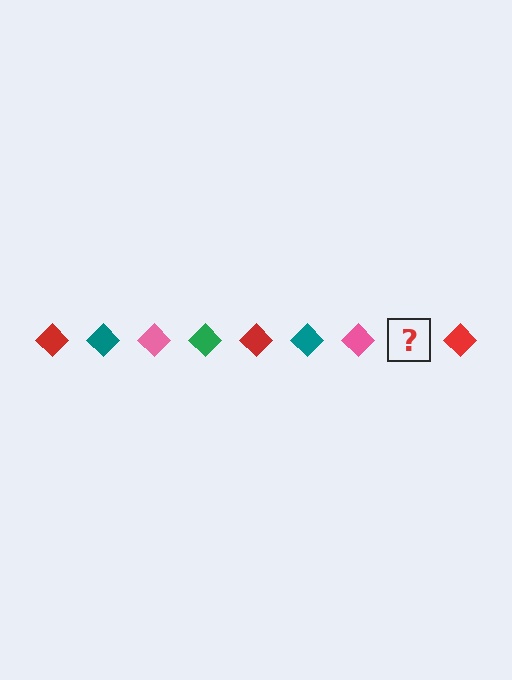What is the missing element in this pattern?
The missing element is a green diamond.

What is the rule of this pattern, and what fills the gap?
The rule is that the pattern cycles through red, teal, pink, green diamonds. The gap should be filled with a green diamond.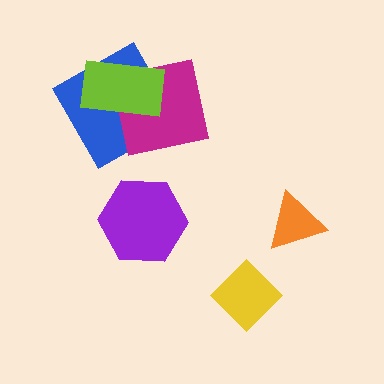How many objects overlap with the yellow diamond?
0 objects overlap with the yellow diamond.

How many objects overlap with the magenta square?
2 objects overlap with the magenta square.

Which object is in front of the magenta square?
The lime rectangle is in front of the magenta square.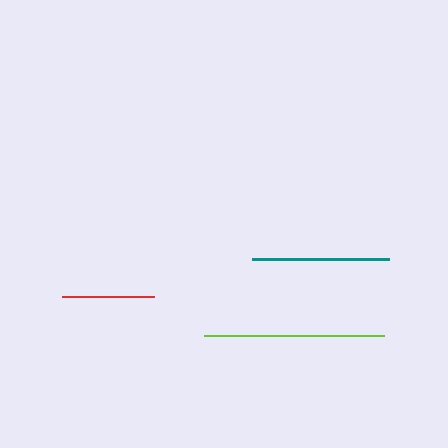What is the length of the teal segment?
The teal segment is approximately 137 pixels long.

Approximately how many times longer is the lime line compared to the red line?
The lime line is approximately 2.0 times the length of the red line.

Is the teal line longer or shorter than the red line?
The teal line is longer than the red line.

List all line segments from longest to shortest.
From longest to shortest: lime, teal, red.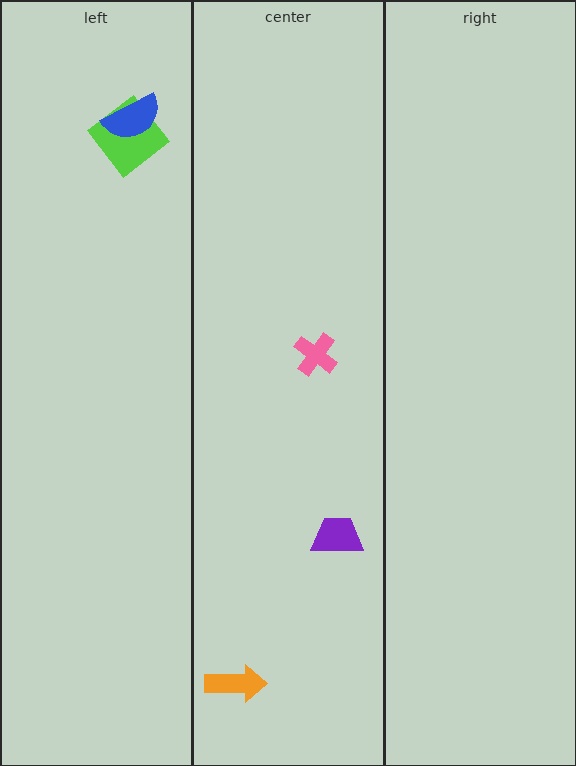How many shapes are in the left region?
2.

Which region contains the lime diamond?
The left region.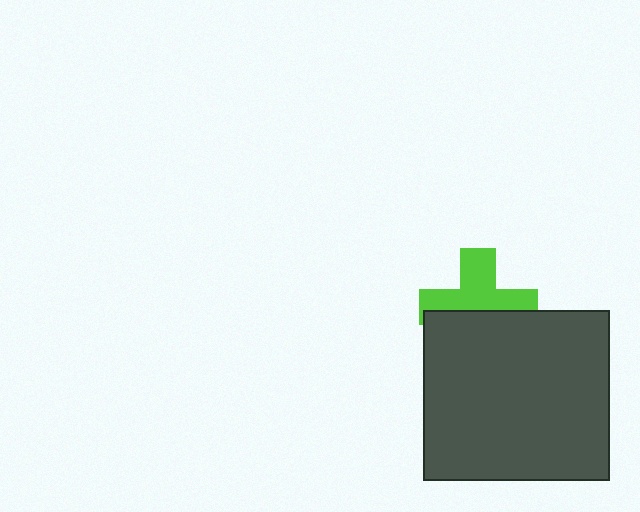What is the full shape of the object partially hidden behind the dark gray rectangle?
The partially hidden object is a lime cross.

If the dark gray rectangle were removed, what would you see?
You would see the complete lime cross.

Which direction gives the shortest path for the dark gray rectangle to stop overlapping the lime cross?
Moving down gives the shortest separation.